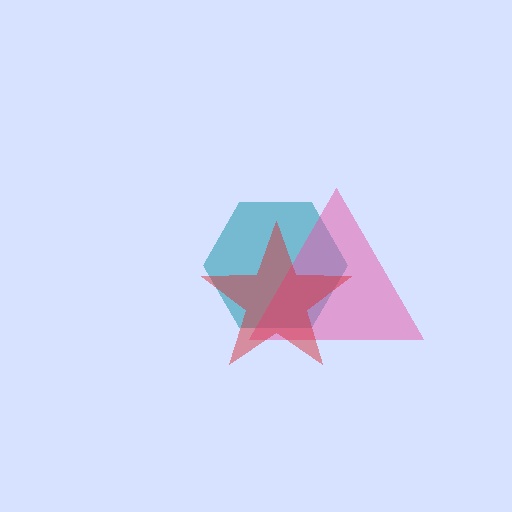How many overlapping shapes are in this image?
There are 3 overlapping shapes in the image.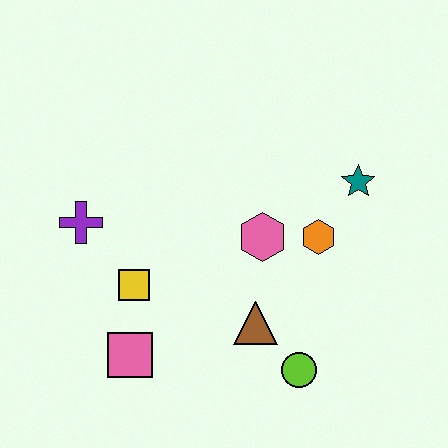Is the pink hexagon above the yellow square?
Yes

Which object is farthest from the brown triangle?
The purple cross is farthest from the brown triangle.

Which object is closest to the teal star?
The orange hexagon is closest to the teal star.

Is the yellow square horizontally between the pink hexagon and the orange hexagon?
No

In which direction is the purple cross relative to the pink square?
The purple cross is above the pink square.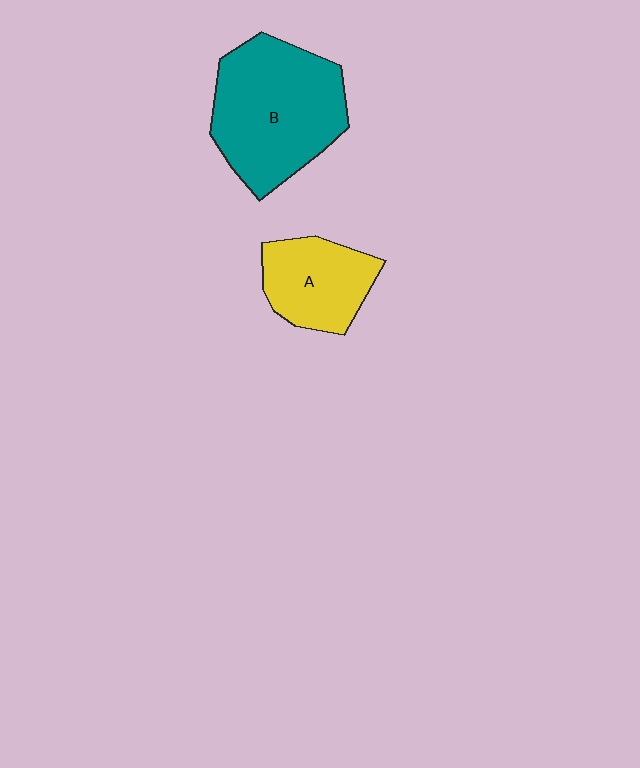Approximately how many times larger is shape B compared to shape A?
Approximately 1.8 times.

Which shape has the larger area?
Shape B (teal).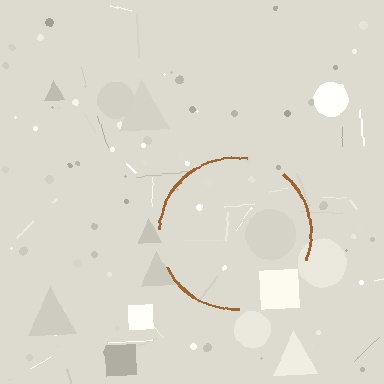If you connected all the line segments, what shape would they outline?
They would outline a circle.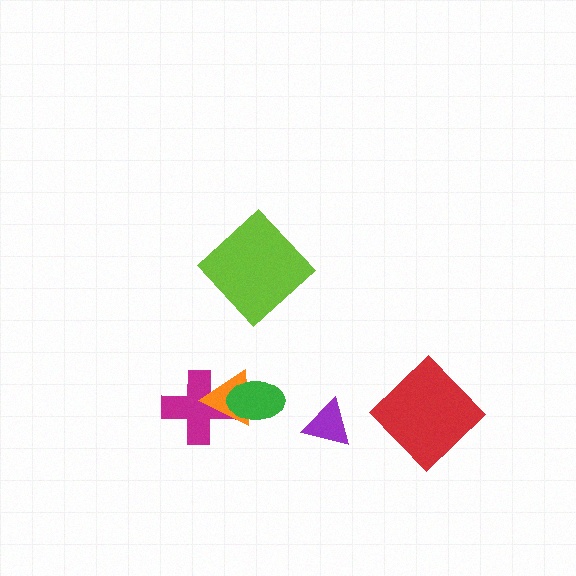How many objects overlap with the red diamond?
0 objects overlap with the red diamond.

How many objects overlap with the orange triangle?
2 objects overlap with the orange triangle.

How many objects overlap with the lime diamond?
0 objects overlap with the lime diamond.